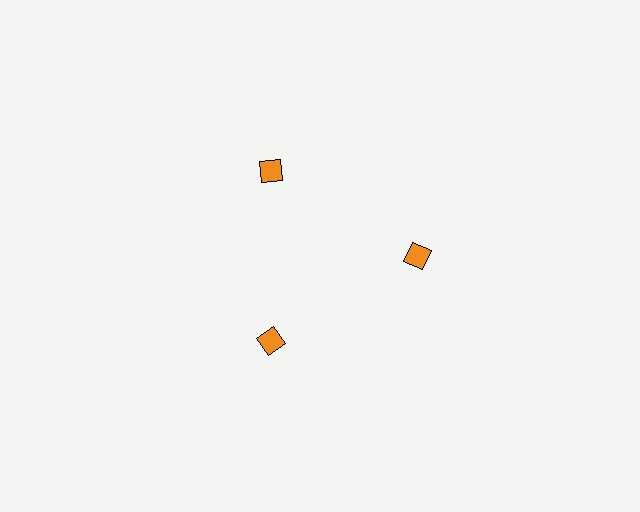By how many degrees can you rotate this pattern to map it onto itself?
The pattern maps onto itself every 120 degrees of rotation.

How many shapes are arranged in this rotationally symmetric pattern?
There are 3 shapes, arranged in 3 groups of 1.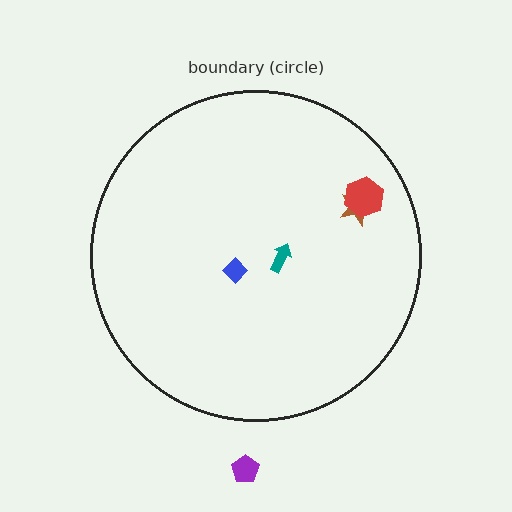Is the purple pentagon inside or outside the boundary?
Outside.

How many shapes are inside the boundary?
4 inside, 1 outside.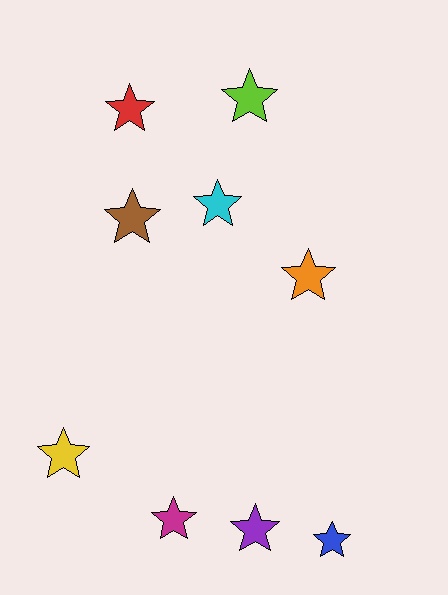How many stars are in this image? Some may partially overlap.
There are 9 stars.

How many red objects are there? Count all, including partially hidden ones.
There is 1 red object.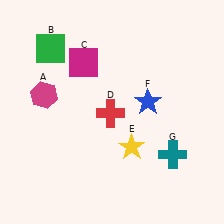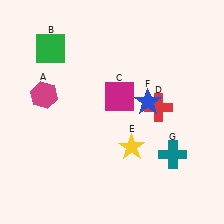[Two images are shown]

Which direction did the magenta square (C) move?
The magenta square (C) moved right.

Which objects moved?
The objects that moved are: the magenta square (C), the red cross (D).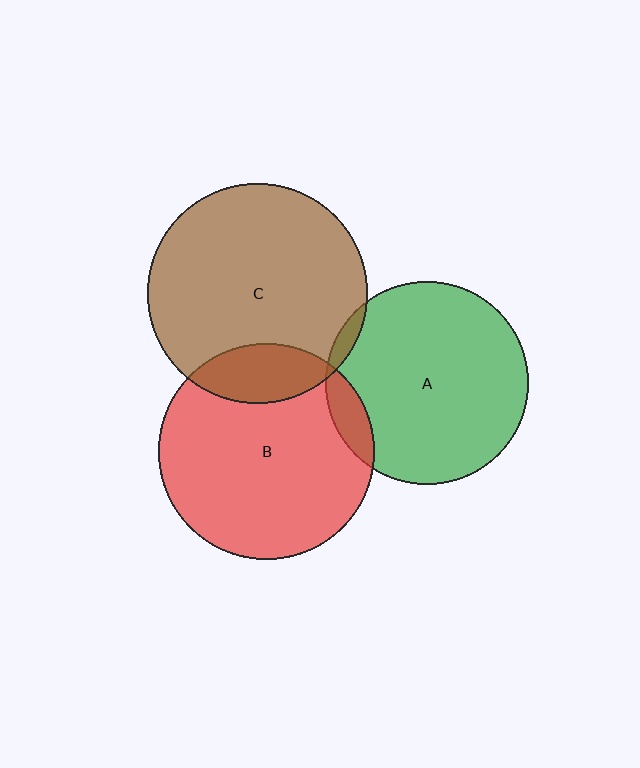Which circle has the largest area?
Circle C (brown).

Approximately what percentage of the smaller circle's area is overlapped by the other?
Approximately 15%.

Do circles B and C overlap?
Yes.